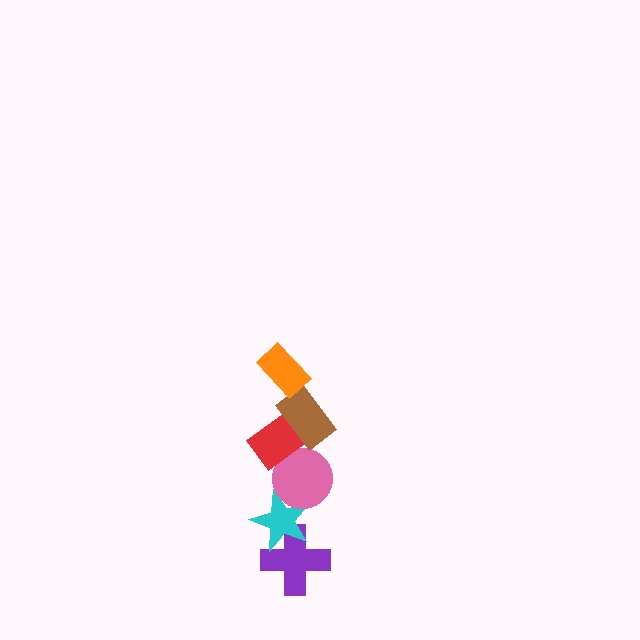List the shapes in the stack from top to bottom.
From top to bottom: the orange rectangle, the brown rectangle, the red rectangle, the pink circle, the cyan star, the purple cross.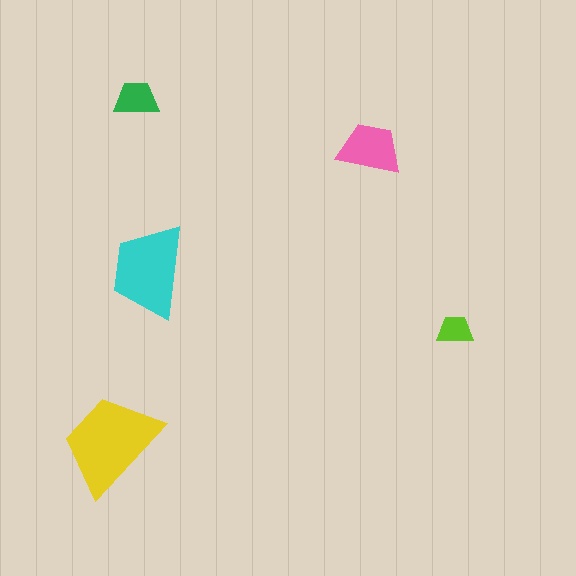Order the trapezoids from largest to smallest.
the yellow one, the cyan one, the pink one, the green one, the lime one.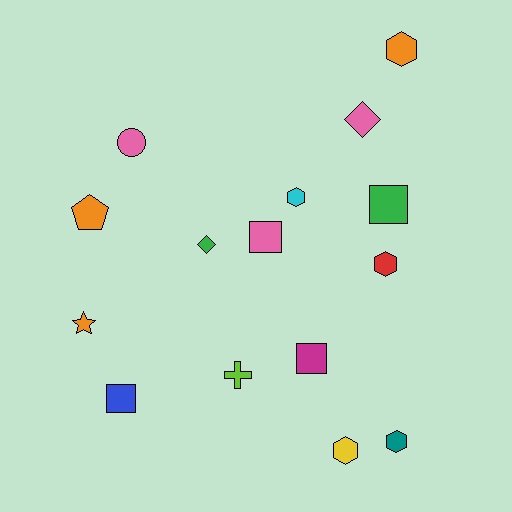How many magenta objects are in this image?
There is 1 magenta object.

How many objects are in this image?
There are 15 objects.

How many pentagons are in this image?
There is 1 pentagon.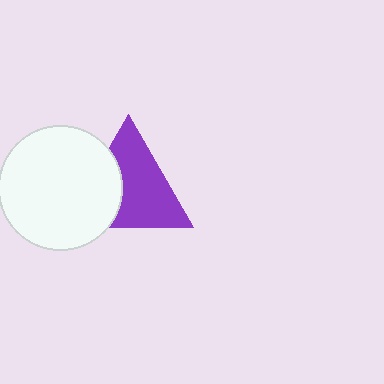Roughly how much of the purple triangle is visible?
Most of it is visible (roughly 65%).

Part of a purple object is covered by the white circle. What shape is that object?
It is a triangle.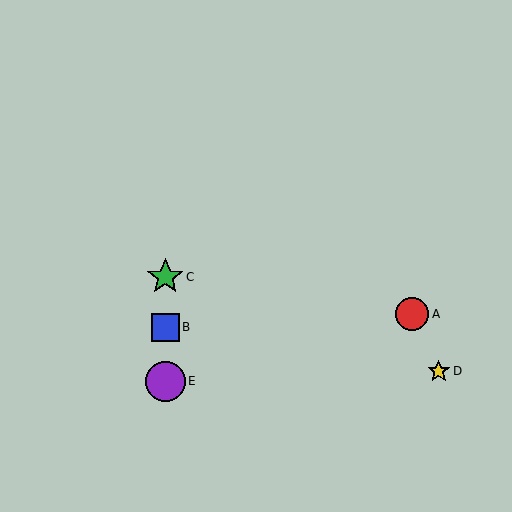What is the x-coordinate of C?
Object C is at x≈165.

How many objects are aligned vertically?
3 objects (B, C, E) are aligned vertically.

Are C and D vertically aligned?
No, C is at x≈165 and D is at x≈439.